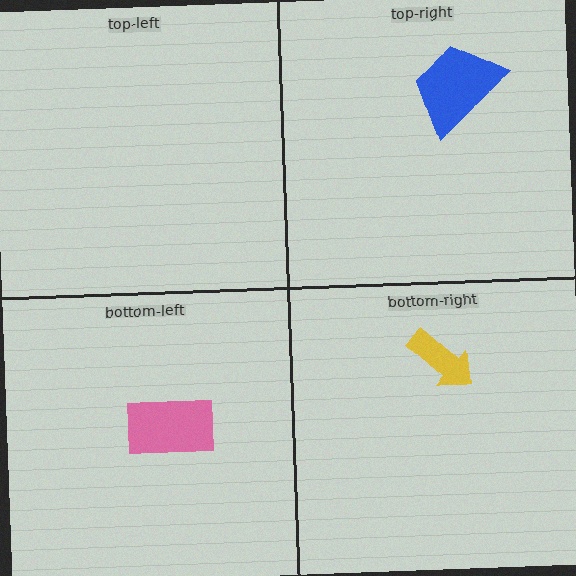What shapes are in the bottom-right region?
The yellow arrow.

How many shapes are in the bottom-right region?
1.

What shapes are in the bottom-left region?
The pink rectangle.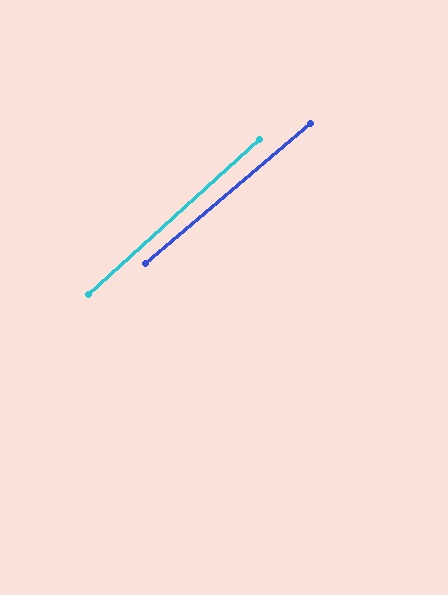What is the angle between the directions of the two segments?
Approximately 2 degrees.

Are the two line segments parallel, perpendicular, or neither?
Parallel — their directions differ by only 2.0°.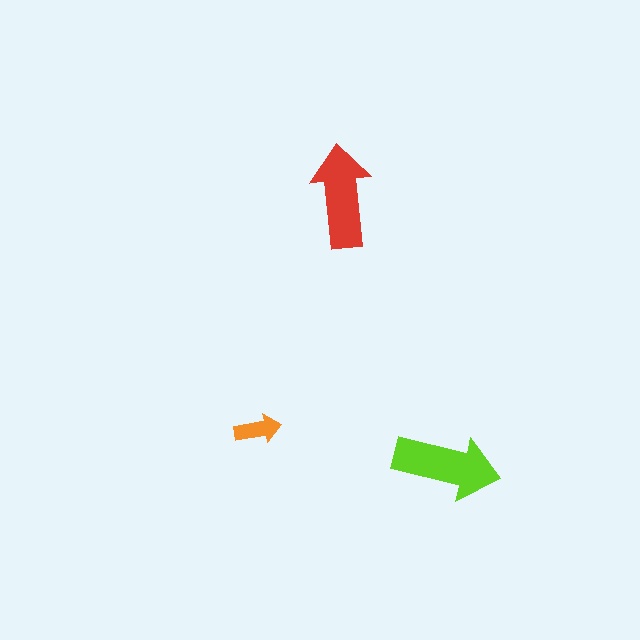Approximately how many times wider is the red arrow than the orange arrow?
About 2 times wider.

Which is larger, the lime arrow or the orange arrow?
The lime one.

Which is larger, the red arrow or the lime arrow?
The lime one.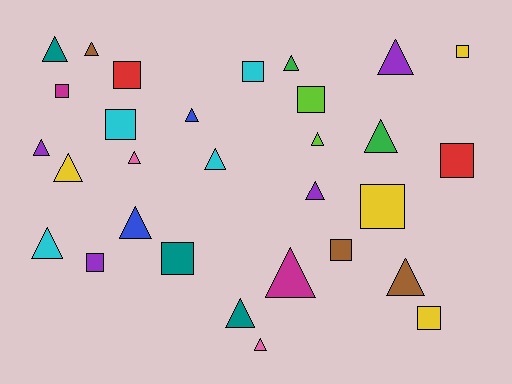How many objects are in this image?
There are 30 objects.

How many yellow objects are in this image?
There are 4 yellow objects.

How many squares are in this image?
There are 12 squares.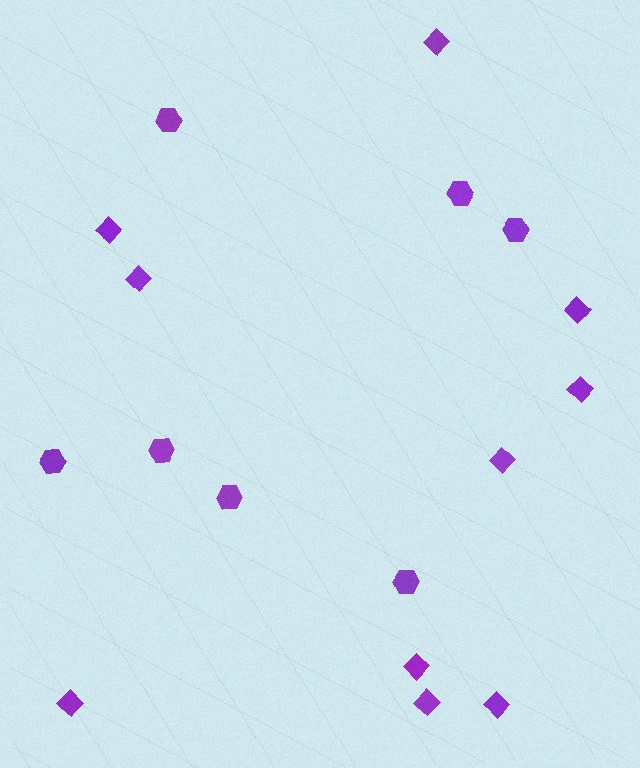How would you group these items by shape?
There are 2 groups: one group of diamonds (10) and one group of hexagons (7).